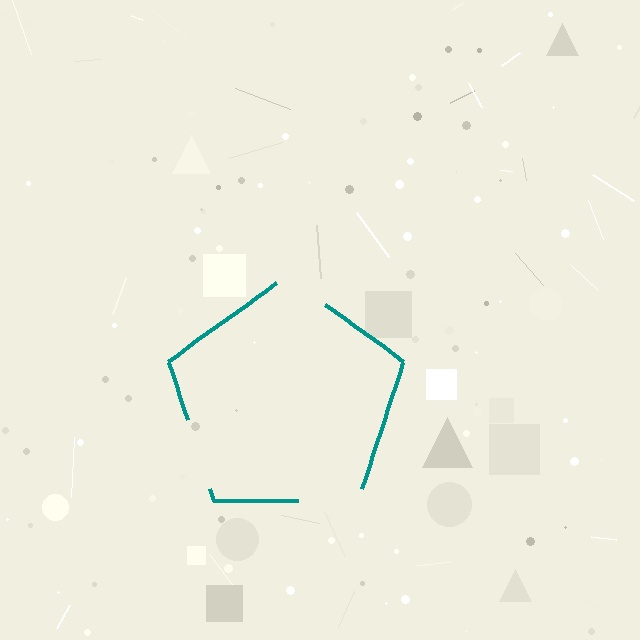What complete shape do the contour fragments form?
The contour fragments form a pentagon.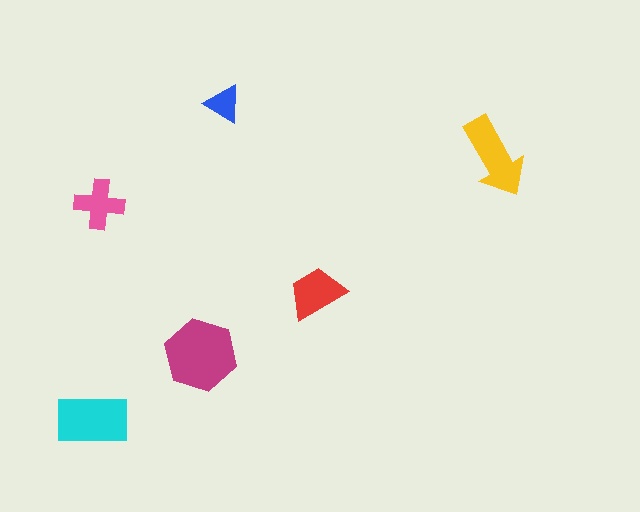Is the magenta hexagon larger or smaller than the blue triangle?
Larger.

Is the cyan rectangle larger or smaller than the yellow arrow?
Larger.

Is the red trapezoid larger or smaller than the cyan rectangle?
Smaller.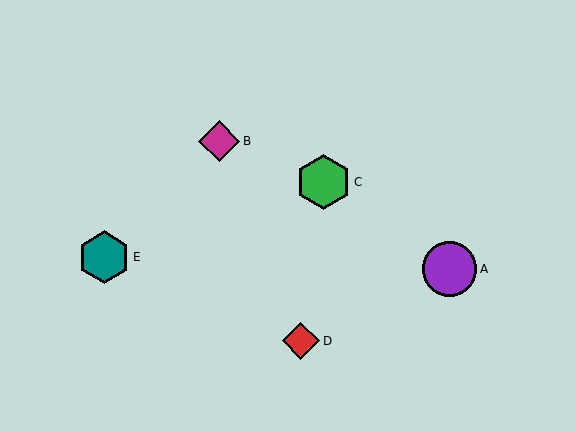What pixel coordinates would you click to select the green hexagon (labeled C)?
Click at (323, 182) to select the green hexagon C.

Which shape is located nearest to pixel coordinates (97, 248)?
The teal hexagon (labeled E) at (104, 257) is nearest to that location.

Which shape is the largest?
The green hexagon (labeled C) is the largest.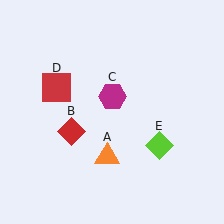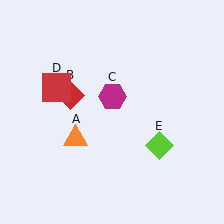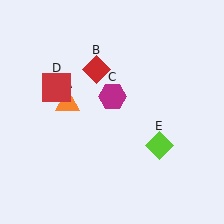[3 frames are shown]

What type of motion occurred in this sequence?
The orange triangle (object A), red diamond (object B) rotated clockwise around the center of the scene.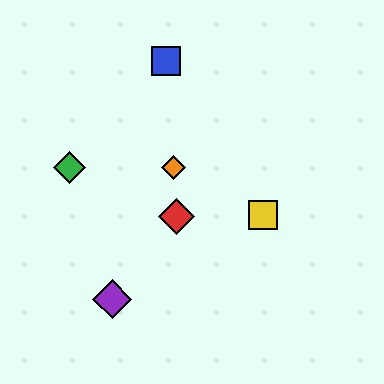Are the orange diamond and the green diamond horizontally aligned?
Yes, both are at y≈168.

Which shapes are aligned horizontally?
The green diamond, the orange diamond are aligned horizontally.